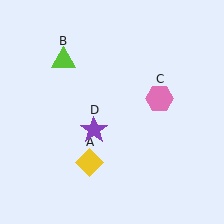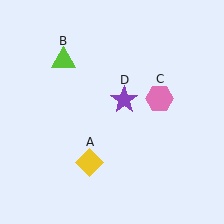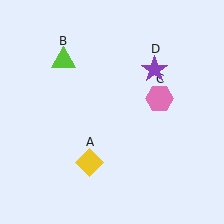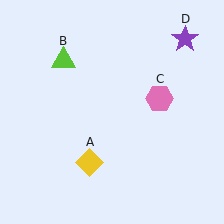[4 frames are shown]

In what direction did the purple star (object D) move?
The purple star (object D) moved up and to the right.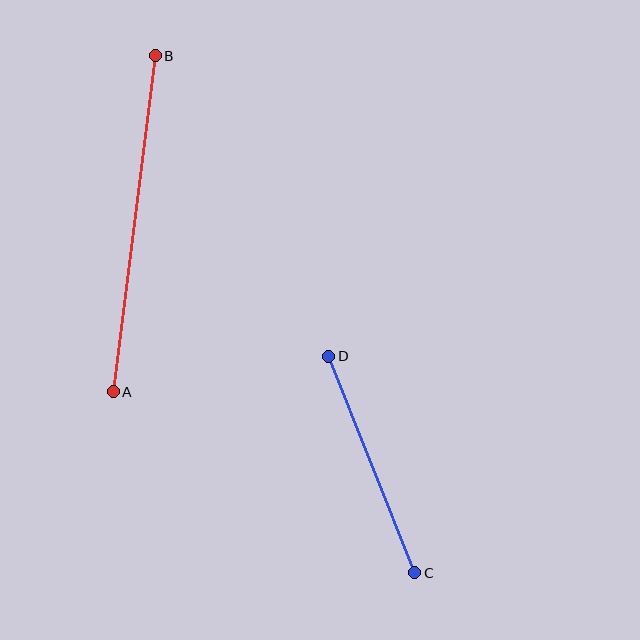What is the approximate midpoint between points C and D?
The midpoint is at approximately (372, 465) pixels.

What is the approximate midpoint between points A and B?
The midpoint is at approximately (134, 224) pixels.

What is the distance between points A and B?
The distance is approximately 339 pixels.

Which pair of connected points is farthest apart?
Points A and B are farthest apart.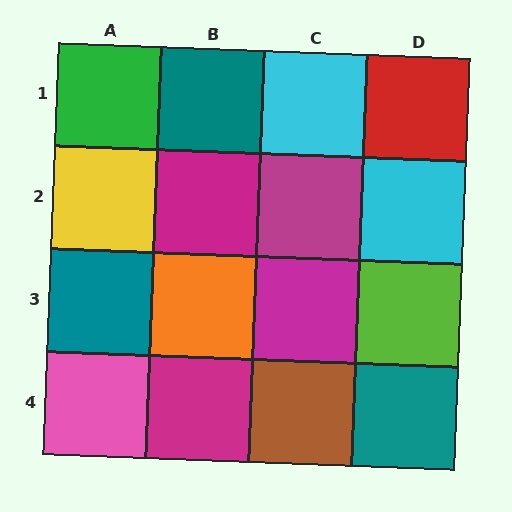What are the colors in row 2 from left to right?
Yellow, magenta, magenta, cyan.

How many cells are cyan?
2 cells are cyan.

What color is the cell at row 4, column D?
Teal.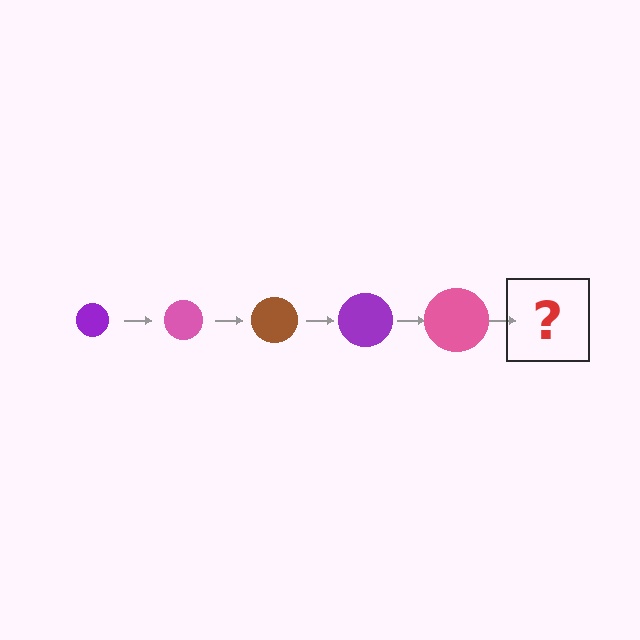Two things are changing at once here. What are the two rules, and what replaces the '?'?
The two rules are that the circle grows larger each step and the color cycles through purple, pink, and brown. The '?' should be a brown circle, larger than the previous one.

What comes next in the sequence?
The next element should be a brown circle, larger than the previous one.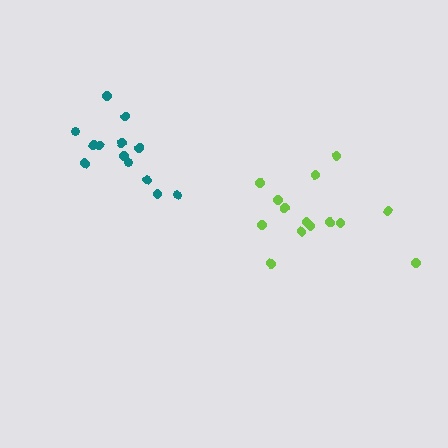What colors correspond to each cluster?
The clusters are colored: teal, lime.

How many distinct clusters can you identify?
There are 2 distinct clusters.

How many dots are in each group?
Group 1: 13 dots, Group 2: 14 dots (27 total).